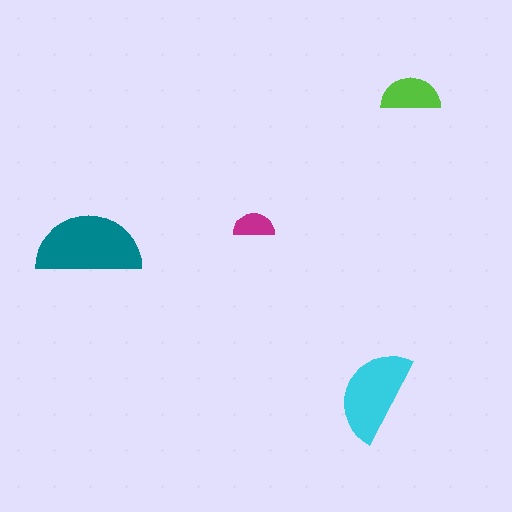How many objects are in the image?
There are 4 objects in the image.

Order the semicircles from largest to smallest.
the teal one, the cyan one, the lime one, the magenta one.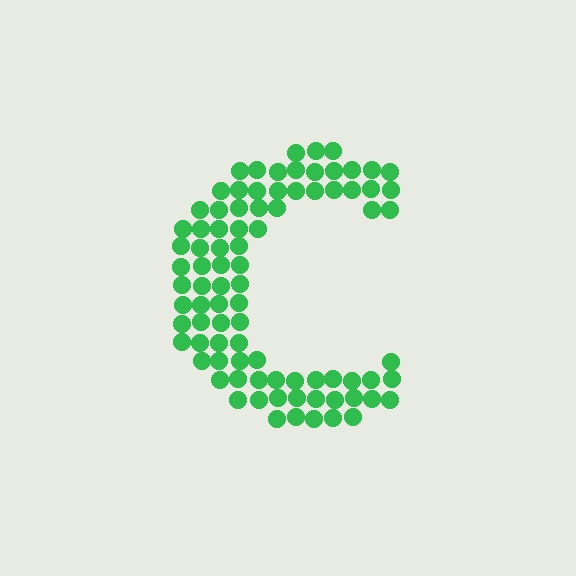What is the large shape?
The large shape is the letter C.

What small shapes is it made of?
It is made of small circles.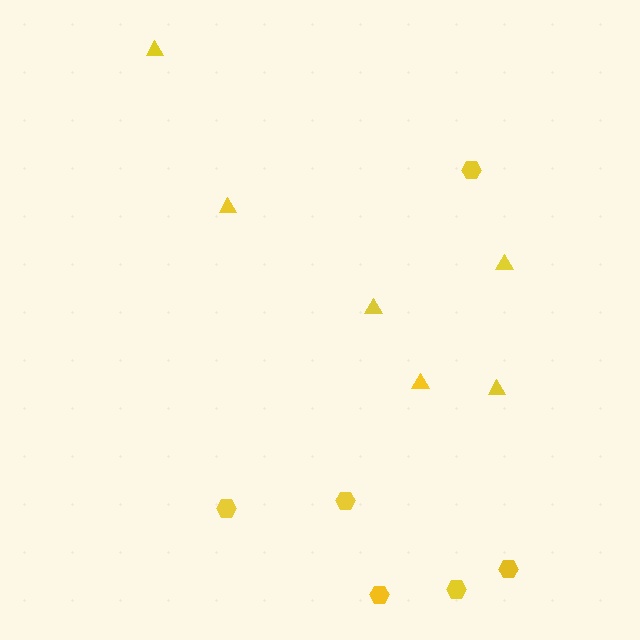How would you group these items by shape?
There are 2 groups: one group of triangles (6) and one group of hexagons (6).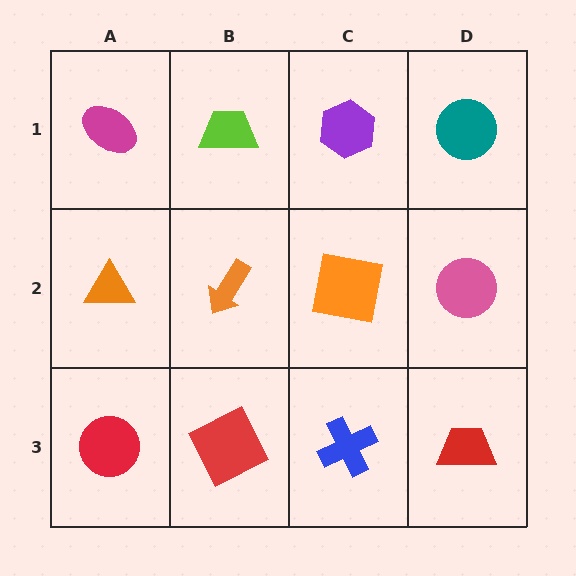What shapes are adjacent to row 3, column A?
An orange triangle (row 2, column A), a red square (row 3, column B).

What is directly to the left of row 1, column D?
A purple hexagon.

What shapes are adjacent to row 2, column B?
A lime trapezoid (row 1, column B), a red square (row 3, column B), an orange triangle (row 2, column A), an orange square (row 2, column C).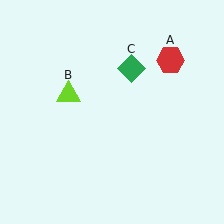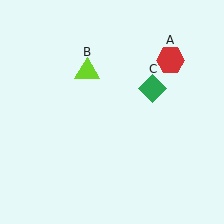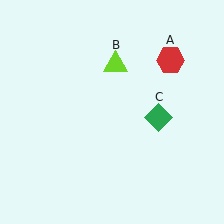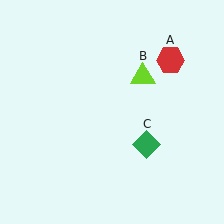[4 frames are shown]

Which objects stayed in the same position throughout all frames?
Red hexagon (object A) remained stationary.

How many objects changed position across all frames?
2 objects changed position: lime triangle (object B), green diamond (object C).